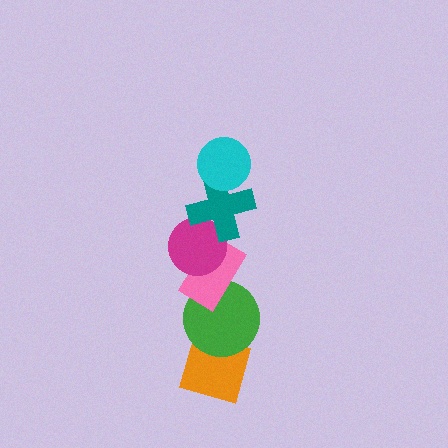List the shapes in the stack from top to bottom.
From top to bottom: the cyan circle, the teal cross, the magenta circle, the pink rectangle, the green circle, the orange diamond.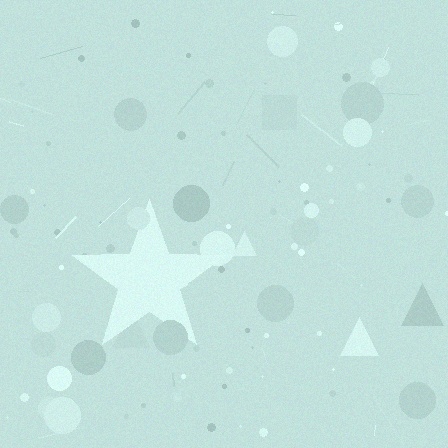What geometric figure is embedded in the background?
A star is embedded in the background.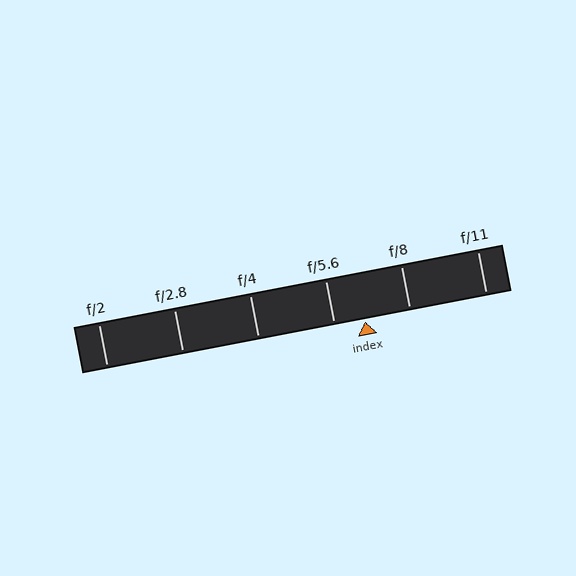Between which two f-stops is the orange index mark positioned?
The index mark is between f/5.6 and f/8.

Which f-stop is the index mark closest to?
The index mark is closest to f/5.6.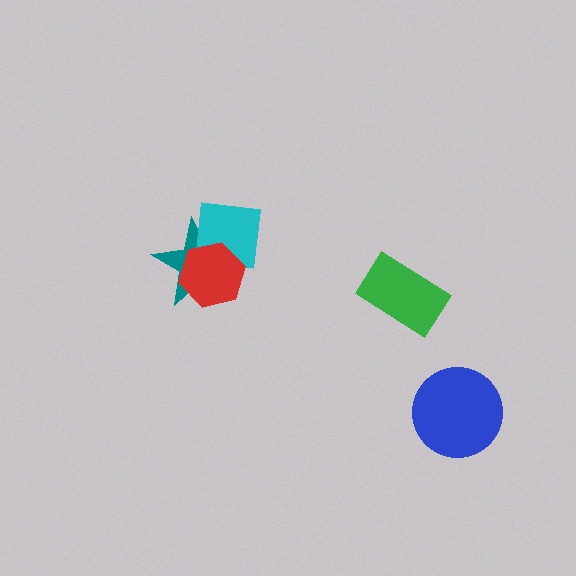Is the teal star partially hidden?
Yes, it is partially covered by another shape.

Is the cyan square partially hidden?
Yes, it is partially covered by another shape.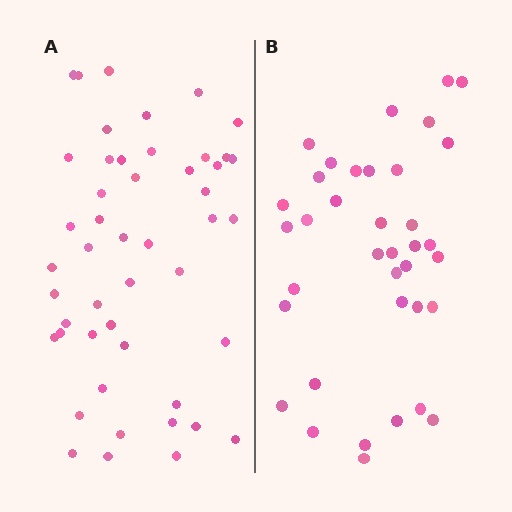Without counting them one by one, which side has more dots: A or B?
Region A (the left region) has more dots.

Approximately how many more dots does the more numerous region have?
Region A has roughly 12 or so more dots than region B.